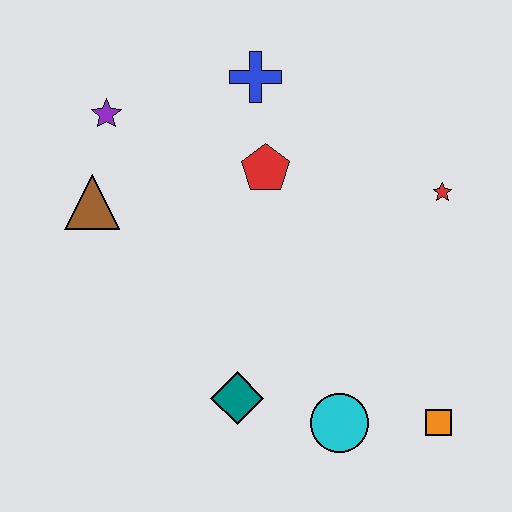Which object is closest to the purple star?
The brown triangle is closest to the purple star.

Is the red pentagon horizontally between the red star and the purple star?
Yes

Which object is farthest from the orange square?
The purple star is farthest from the orange square.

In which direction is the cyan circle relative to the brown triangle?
The cyan circle is to the right of the brown triangle.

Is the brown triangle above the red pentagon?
No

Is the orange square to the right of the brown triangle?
Yes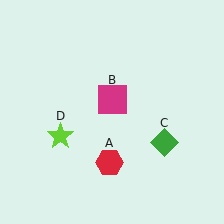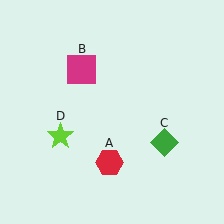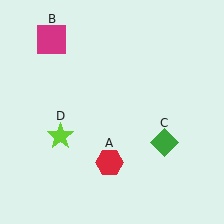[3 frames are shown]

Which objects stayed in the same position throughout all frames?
Red hexagon (object A) and green diamond (object C) and lime star (object D) remained stationary.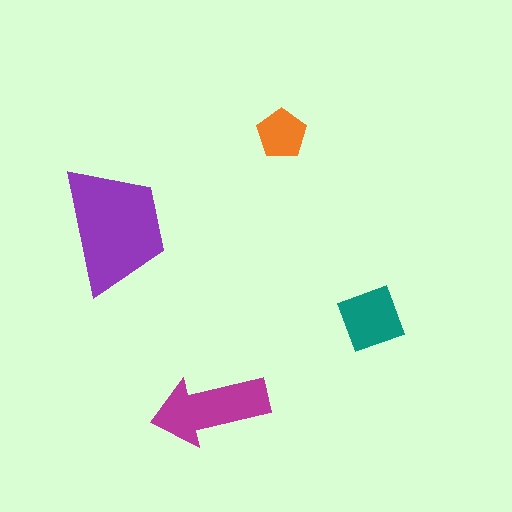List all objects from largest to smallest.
The purple trapezoid, the magenta arrow, the teal diamond, the orange pentagon.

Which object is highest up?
The orange pentagon is topmost.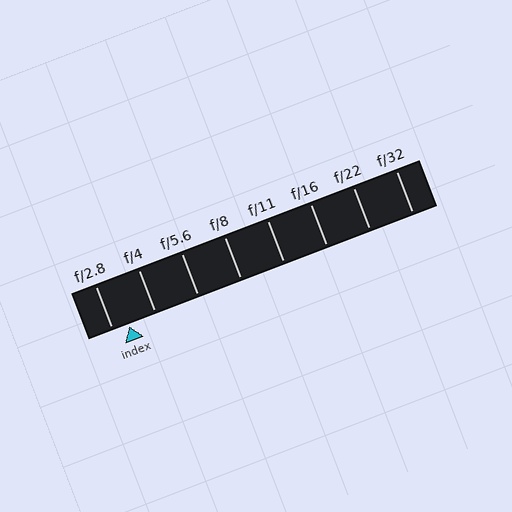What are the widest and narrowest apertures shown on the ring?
The widest aperture shown is f/2.8 and the narrowest is f/32.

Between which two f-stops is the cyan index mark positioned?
The index mark is between f/2.8 and f/4.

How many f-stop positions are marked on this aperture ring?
There are 8 f-stop positions marked.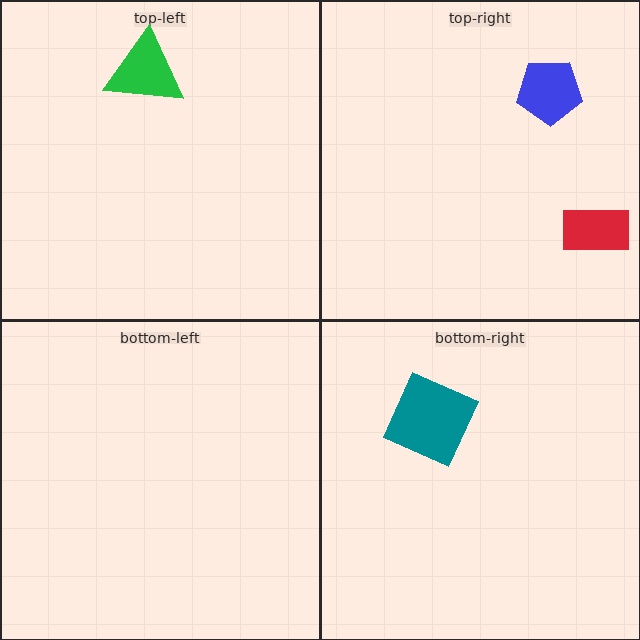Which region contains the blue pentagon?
The top-right region.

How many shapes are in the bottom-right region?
1.